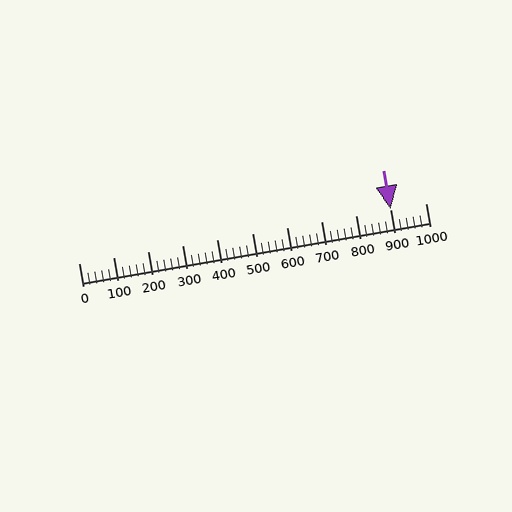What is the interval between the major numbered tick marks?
The major tick marks are spaced 100 units apart.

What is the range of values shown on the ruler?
The ruler shows values from 0 to 1000.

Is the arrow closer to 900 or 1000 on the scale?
The arrow is closer to 900.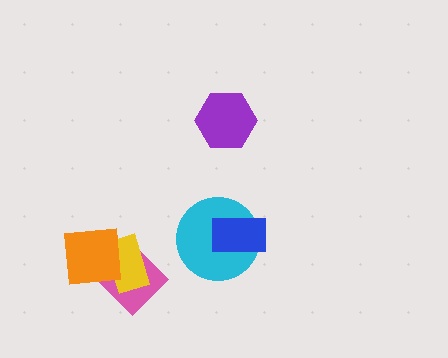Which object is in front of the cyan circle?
The blue rectangle is in front of the cyan circle.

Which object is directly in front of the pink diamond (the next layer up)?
The yellow rectangle is directly in front of the pink diamond.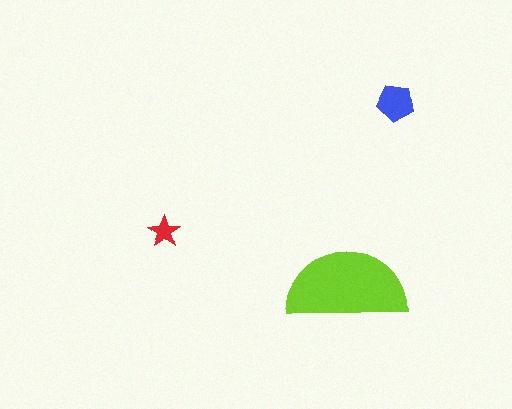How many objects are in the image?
There are 3 objects in the image.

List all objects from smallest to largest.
The red star, the blue pentagon, the lime semicircle.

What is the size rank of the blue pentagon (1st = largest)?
2nd.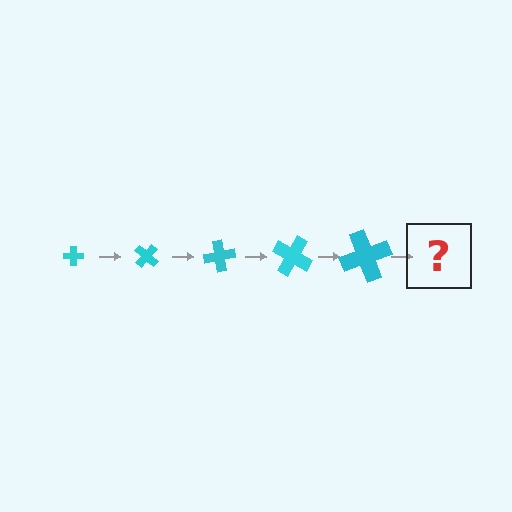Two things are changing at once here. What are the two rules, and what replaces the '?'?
The two rules are that the cross grows larger each step and it rotates 40 degrees each step. The '?' should be a cross, larger than the previous one and rotated 200 degrees from the start.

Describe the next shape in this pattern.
It should be a cross, larger than the previous one and rotated 200 degrees from the start.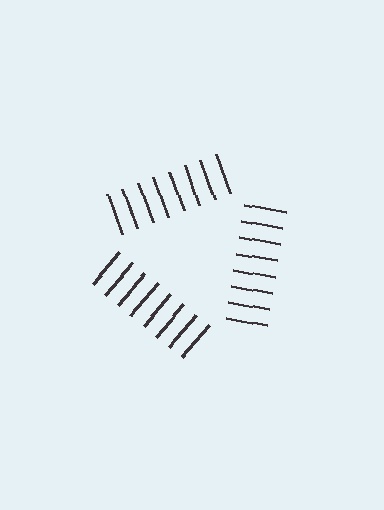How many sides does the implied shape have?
3 sides — the line-ends trace a triangle.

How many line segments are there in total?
24 — 8 along each of the 3 edges.